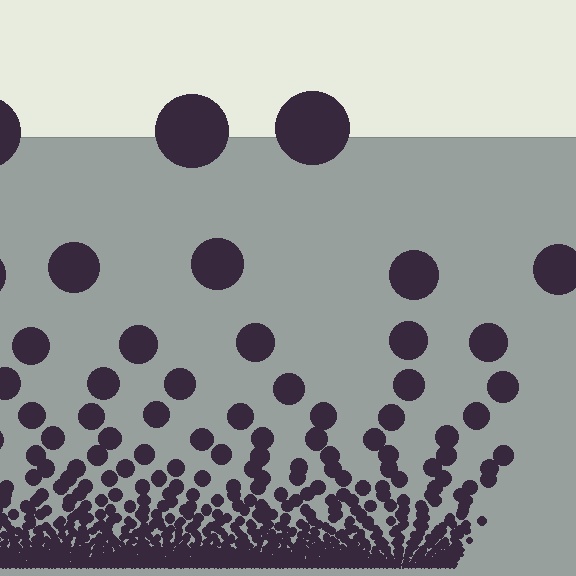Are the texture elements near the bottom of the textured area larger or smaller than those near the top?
Smaller. The gradient is inverted — elements near the bottom are smaller and denser.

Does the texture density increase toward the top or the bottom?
Density increases toward the bottom.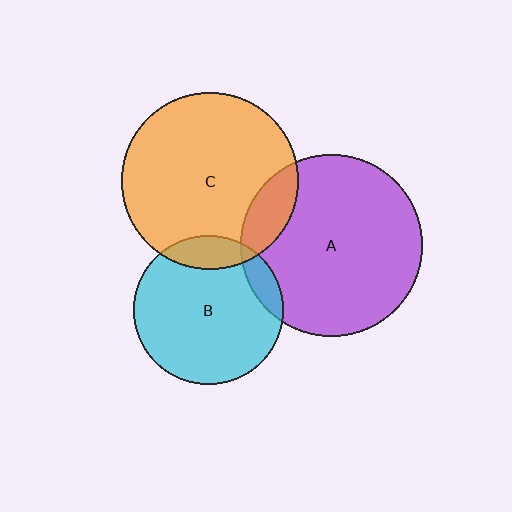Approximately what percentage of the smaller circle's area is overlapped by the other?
Approximately 10%.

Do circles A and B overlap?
Yes.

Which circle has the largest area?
Circle A (purple).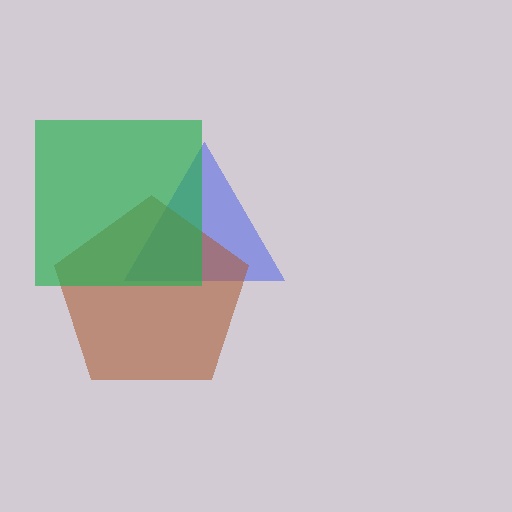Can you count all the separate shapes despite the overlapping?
Yes, there are 3 separate shapes.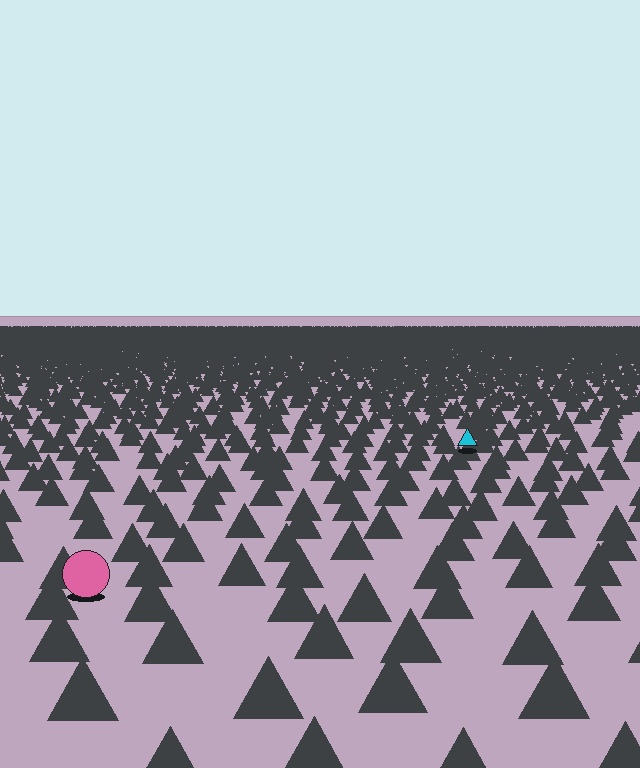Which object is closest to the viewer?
The pink circle is closest. The texture marks near it are larger and more spread out.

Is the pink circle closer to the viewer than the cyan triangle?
Yes. The pink circle is closer — you can tell from the texture gradient: the ground texture is coarser near it.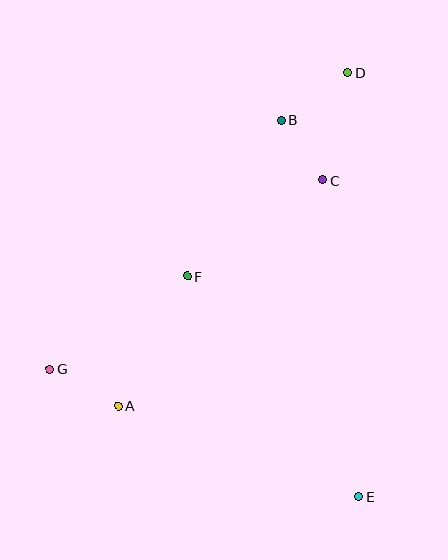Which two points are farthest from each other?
Points D and E are farthest from each other.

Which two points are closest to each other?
Points B and C are closest to each other.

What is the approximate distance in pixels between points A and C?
The distance between A and C is approximately 305 pixels.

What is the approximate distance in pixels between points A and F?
The distance between A and F is approximately 147 pixels.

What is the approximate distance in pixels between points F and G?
The distance between F and G is approximately 166 pixels.